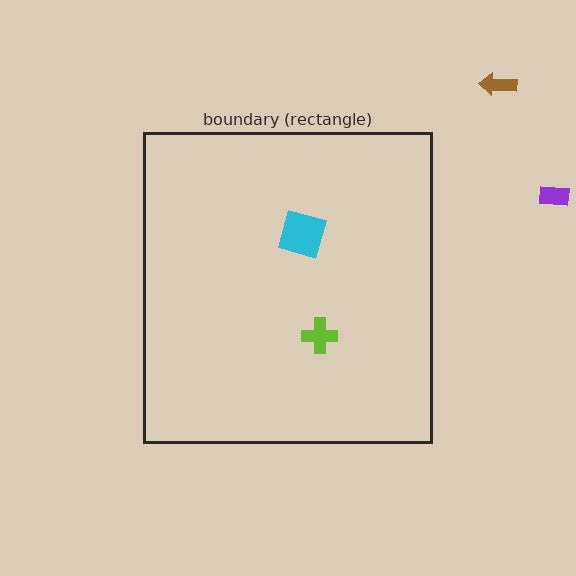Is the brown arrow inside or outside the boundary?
Outside.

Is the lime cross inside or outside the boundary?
Inside.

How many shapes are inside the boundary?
2 inside, 2 outside.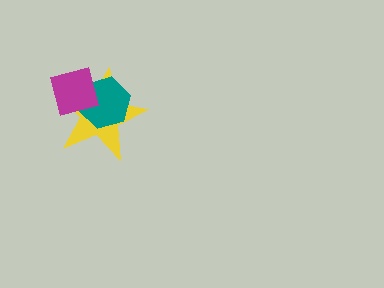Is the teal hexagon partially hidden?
Yes, it is partially covered by another shape.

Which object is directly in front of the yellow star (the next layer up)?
The teal hexagon is directly in front of the yellow star.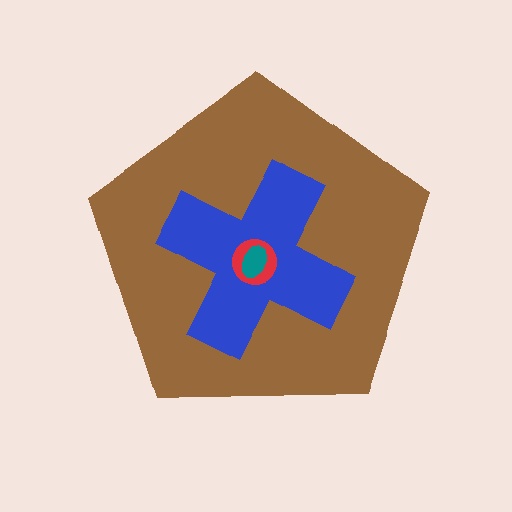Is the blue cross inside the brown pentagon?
Yes.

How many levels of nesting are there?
4.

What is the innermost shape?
The teal ellipse.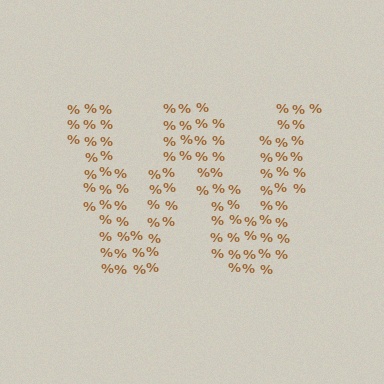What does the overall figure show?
The overall figure shows the letter W.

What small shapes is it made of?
It is made of small percent signs.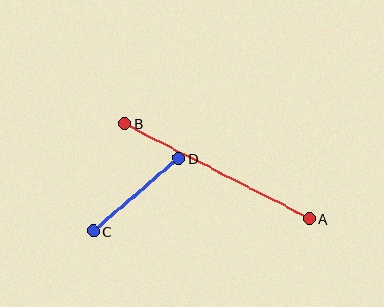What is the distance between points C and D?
The distance is approximately 112 pixels.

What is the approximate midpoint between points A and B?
The midpoint is at approximately (217, 171) pixels.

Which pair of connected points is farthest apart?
Points A and B are farthest apart.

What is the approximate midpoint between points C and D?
The midpoint is at approximately (136, 195) pixels.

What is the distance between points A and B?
The distance is approximately 208 pixels.